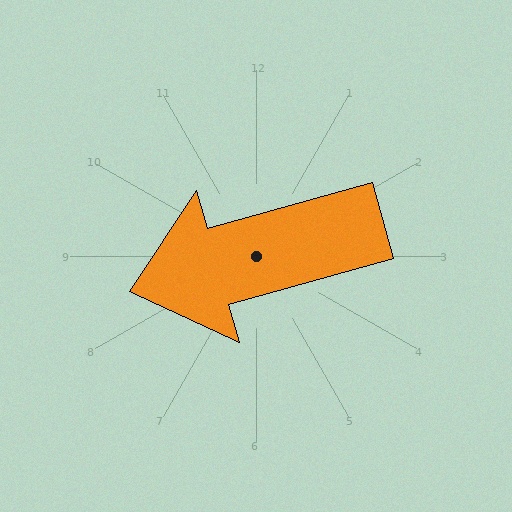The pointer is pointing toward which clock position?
Roughly 8 o'clock.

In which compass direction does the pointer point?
West.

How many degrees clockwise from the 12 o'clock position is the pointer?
Approximately 254 degrees.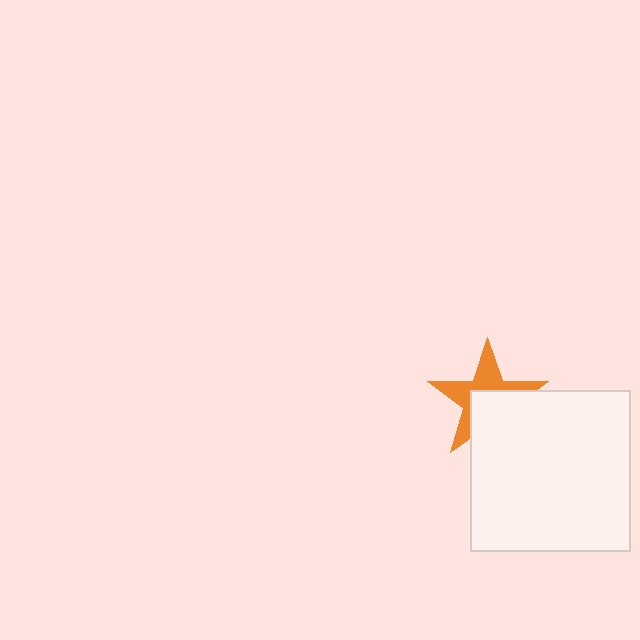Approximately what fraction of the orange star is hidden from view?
Roughly 50% of the orange star is hidden behind the white square.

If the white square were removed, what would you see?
You would see the complete orange star.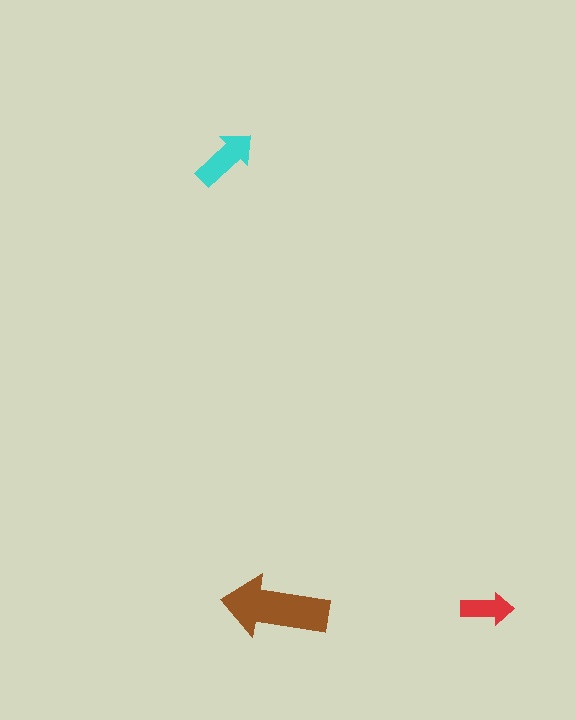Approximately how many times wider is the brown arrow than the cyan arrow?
About 1.5 times wider.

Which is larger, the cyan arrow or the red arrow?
The cyan one.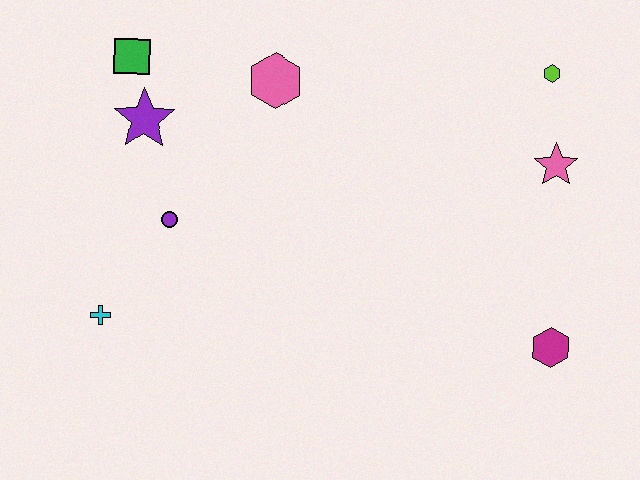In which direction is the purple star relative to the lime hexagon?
The purple star is to the left of the lime hexagon.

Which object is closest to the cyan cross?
The purple circle is closest to the cyan cross.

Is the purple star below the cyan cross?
No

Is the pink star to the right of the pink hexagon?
Yes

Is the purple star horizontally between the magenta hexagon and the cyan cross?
Yes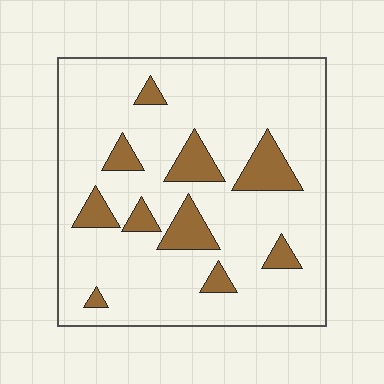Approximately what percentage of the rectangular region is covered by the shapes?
Approximately 15%.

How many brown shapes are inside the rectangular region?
10.